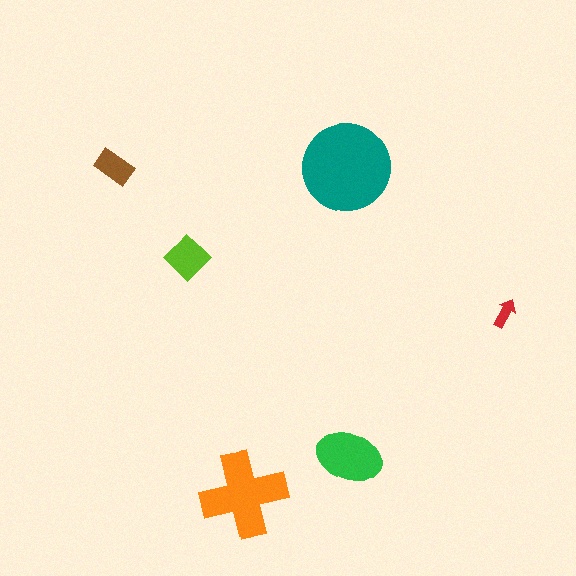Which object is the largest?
The teal circle.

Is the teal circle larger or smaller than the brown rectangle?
Larger.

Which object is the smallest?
The red arrow.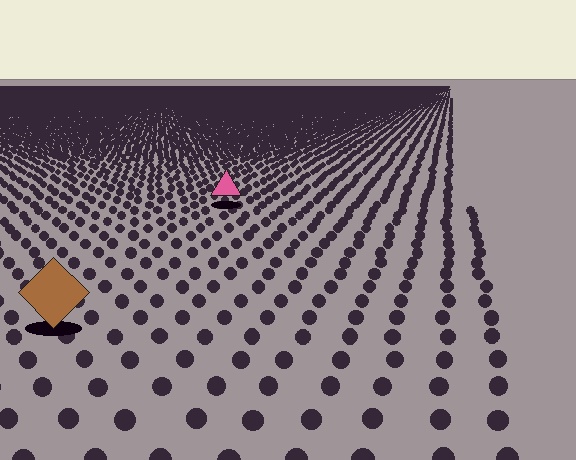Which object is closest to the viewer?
The brown diamond is closest. The texture marks near it are larger and more spread out.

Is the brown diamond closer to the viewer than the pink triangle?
Yes. The brown diamond is closer — you can tell from the texture gradient: the ground texture is coarser near it.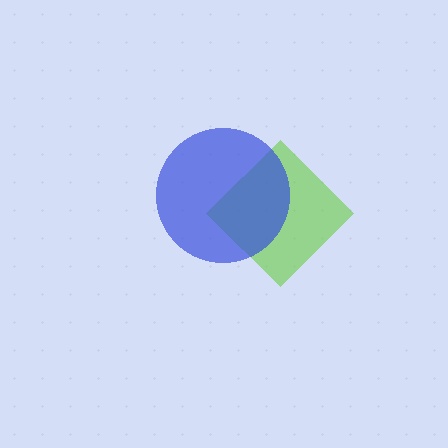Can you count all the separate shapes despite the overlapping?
Yes, there are 2 separate shapes.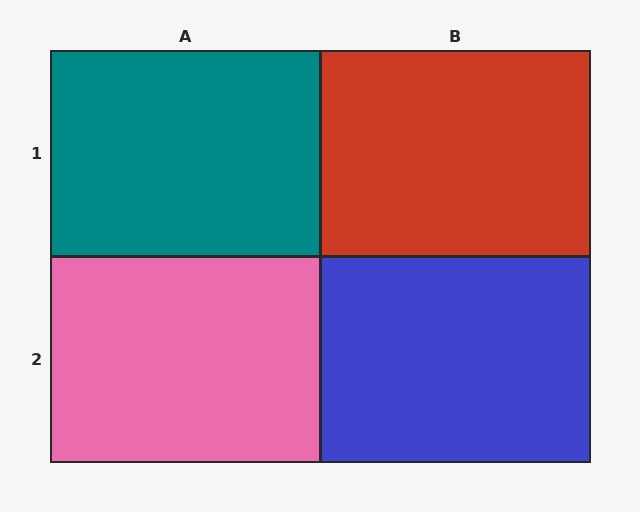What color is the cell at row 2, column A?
Pink.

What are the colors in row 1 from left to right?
Teal, red.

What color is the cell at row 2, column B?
Blue.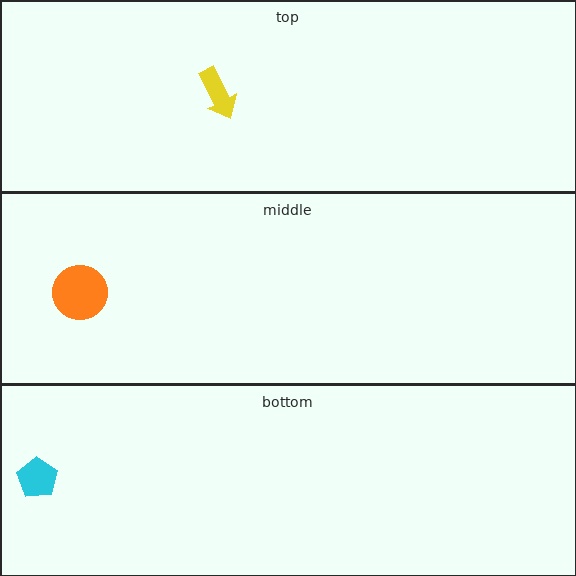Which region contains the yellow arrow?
The top region.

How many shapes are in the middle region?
1.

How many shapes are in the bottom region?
1.